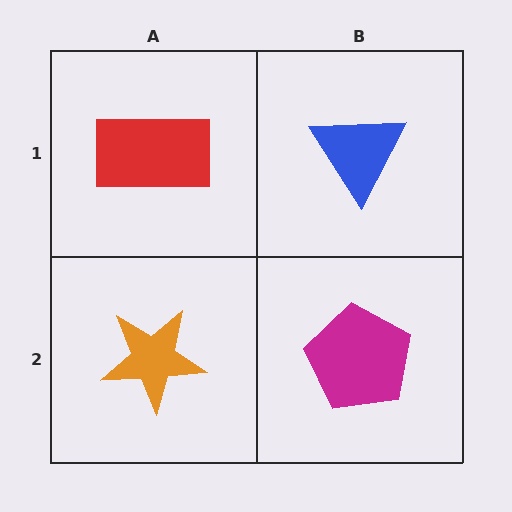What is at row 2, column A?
An orange star.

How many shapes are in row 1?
2 shapes.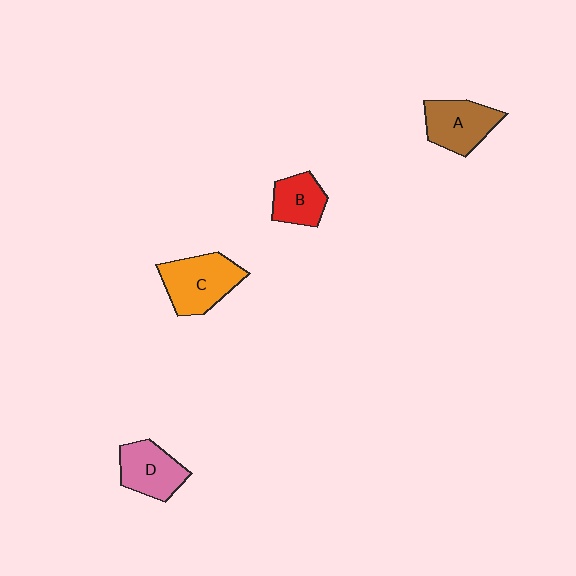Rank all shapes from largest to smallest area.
From largest to smallest: C (orange), A (brown), D (pink), B (red).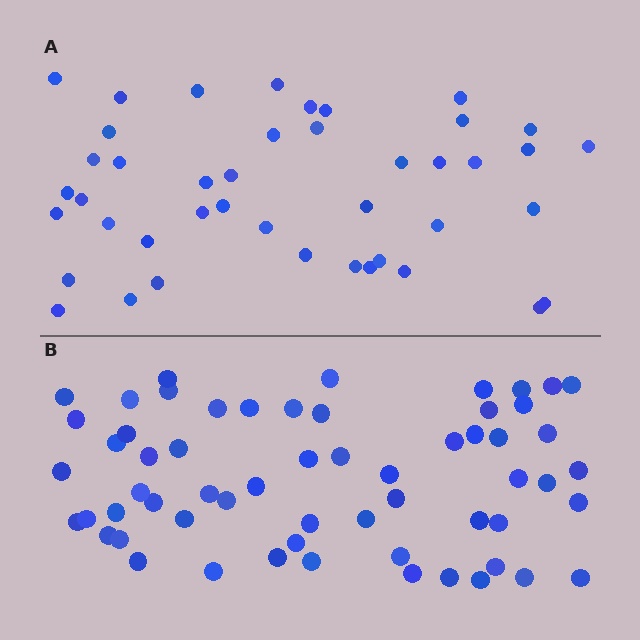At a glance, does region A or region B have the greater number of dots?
Region B (the bottom region) has more dots.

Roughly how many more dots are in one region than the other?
Region B has approximately 15 more dots than region A.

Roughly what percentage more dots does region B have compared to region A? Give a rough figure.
About 40% more.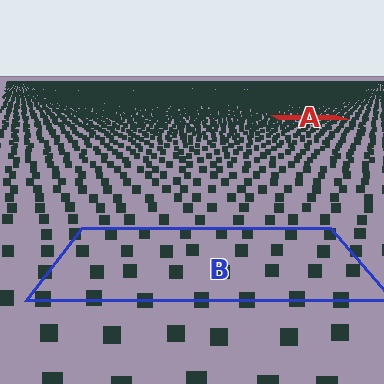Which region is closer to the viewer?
Region B is closer. The texture elements there are larger and more spread out.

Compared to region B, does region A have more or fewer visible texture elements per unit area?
Region A has more texture elements per unit area — they are packed more densely because it is farther away.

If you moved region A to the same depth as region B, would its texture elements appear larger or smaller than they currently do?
They would appear larger. At a closer depth, the same texture elements are projected at a bigger on-screen size.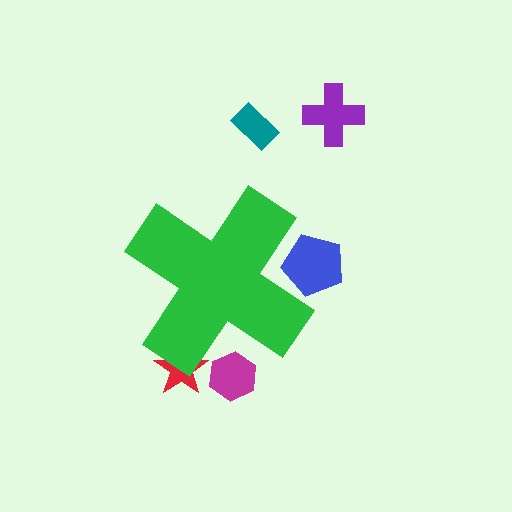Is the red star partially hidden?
Yes, the red star is partially hidden behind the green cross.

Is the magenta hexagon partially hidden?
Yes, the magenta hexagon is partially hidden behind the green cross.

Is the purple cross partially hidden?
No, the purple cross is fully visible.